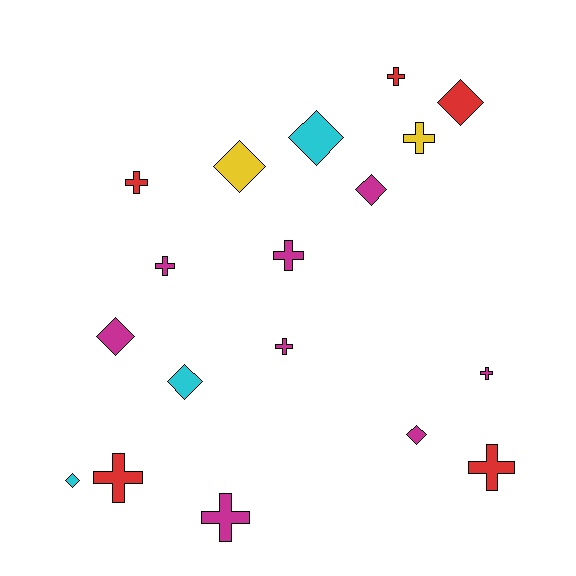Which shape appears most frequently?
Cross, with 10 objects.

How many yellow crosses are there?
There is 1 yellow cross.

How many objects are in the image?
There are 18 objects.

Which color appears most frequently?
Magenta, with 8 objects.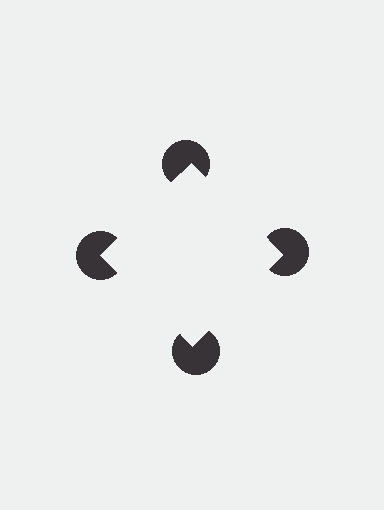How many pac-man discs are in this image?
There are 4 — one at each vertex of the illusory square.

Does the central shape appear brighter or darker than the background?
It typically appears slightly brighter than the background, even though no actual brightness change is drawn.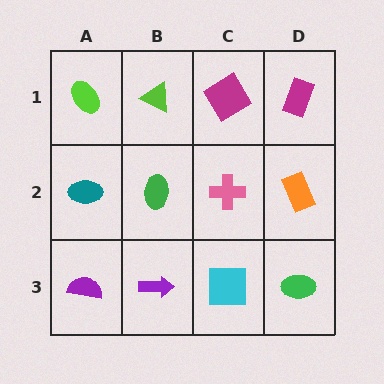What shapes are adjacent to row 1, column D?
An orange rectangle (row 2, column D), a magenta diamond (row 1, column C).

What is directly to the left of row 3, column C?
A purple arrow.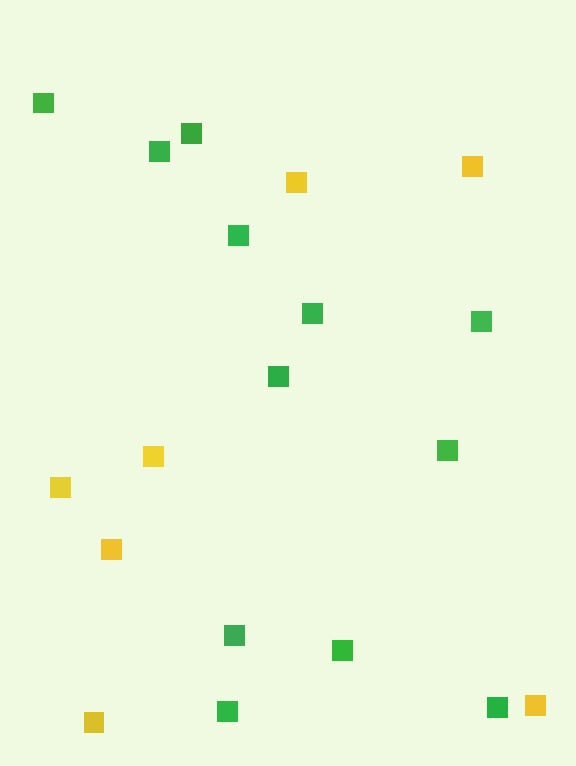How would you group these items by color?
There are 2 groups: one group of green squares (12) and one group of yellow squares (7).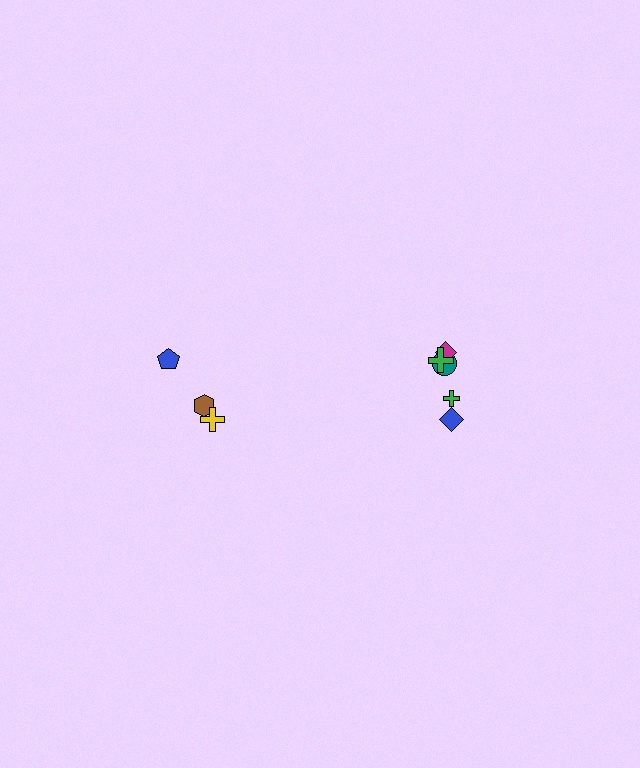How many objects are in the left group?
There are 3 objects.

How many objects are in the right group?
There are 5 objects.